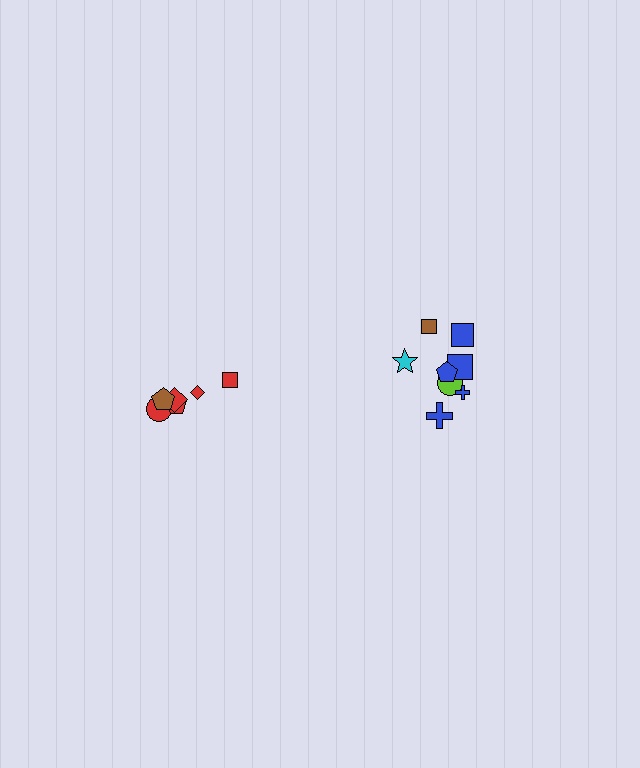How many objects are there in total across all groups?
There are 14 objects.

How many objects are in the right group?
There are 8 objects.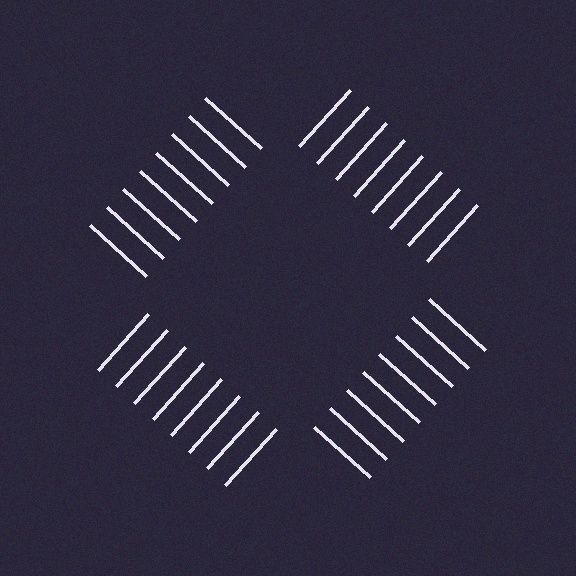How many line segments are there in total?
32 — 8 along each of the 4 edges.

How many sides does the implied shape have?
4 sides — the line-ends trace a square.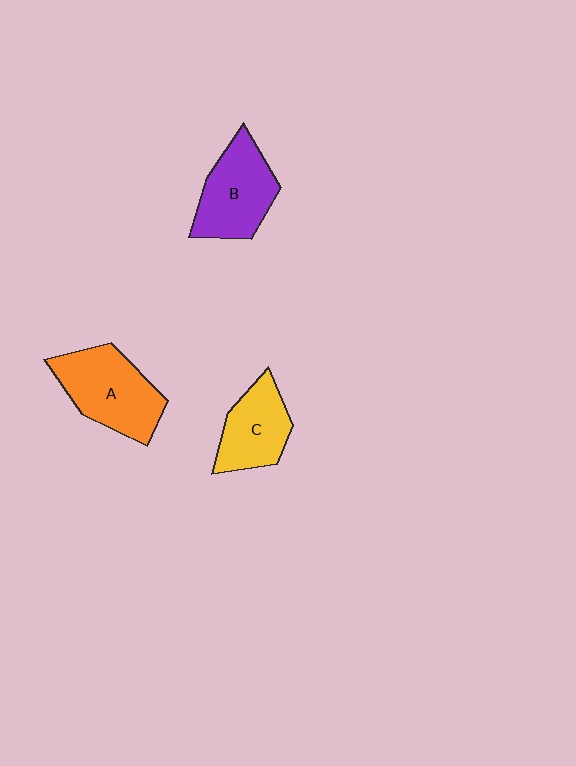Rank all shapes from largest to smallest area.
From largest to smallest: A (orange), B (purple), C (yellow).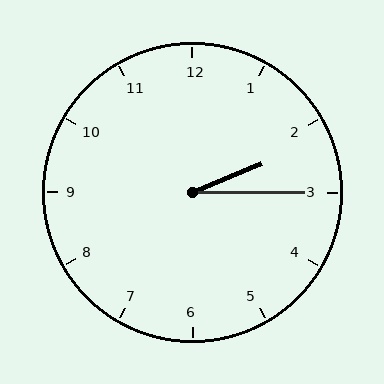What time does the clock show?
2:15.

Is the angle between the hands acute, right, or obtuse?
It is acute.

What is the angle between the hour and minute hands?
Approximately 22 degrees.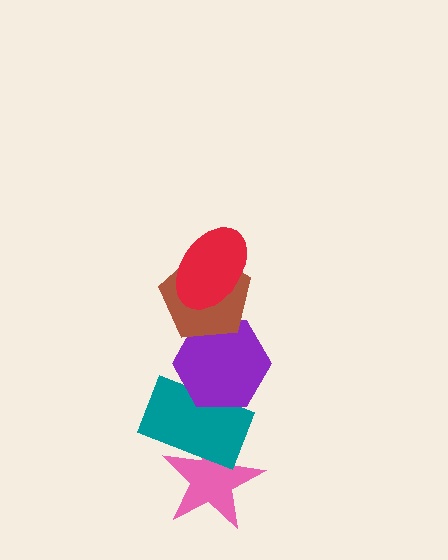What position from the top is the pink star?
The pink star is 5th from the top.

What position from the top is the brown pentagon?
The brown pentagon is 2nd from the top.